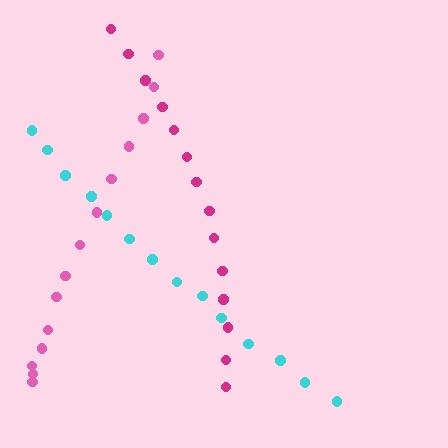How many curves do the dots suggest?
There are 3 distinct paths.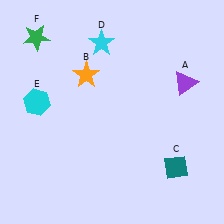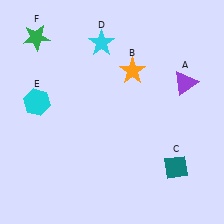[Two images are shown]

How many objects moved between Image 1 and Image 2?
1 object moved between the two images.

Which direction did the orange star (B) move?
The orange star (B) moved right.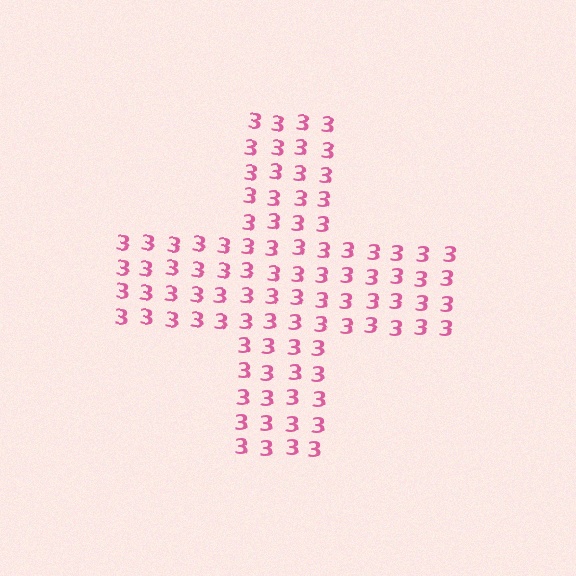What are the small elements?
The small elements are digit 3's.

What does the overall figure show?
The overall figure shows a cross.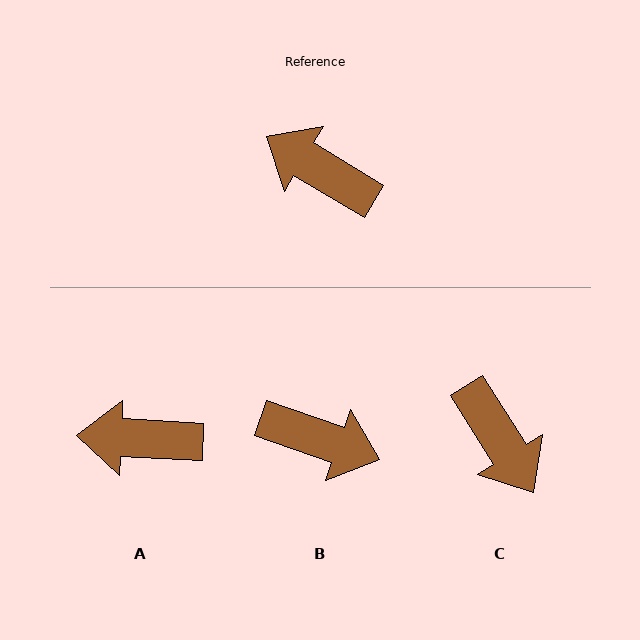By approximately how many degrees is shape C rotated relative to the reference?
Approximately 153 degrees counter-clockwise.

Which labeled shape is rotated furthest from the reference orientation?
B, about 168 degrees away.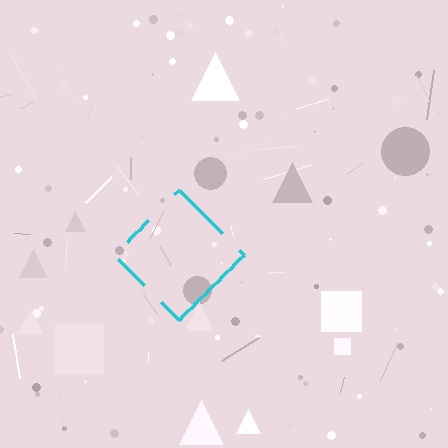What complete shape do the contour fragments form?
The contour fragments form a diamond.